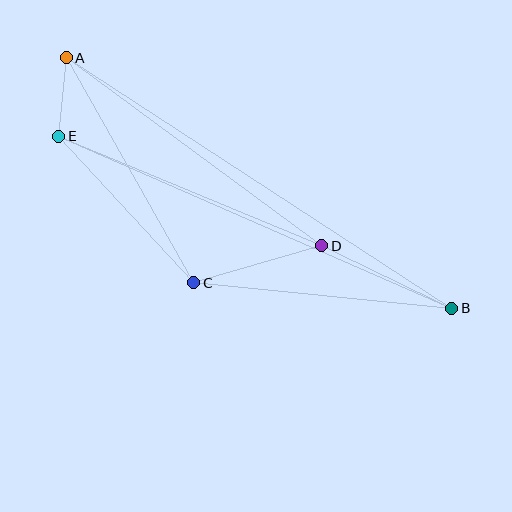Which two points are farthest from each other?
Points A and B are farthest from each other.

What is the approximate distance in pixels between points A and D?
The distance between A and D is approximately 317 pixels.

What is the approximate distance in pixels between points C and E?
The distance between C and E is approximately 199 pixels.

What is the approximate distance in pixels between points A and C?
The distance between A and C is approximately 259 pixels.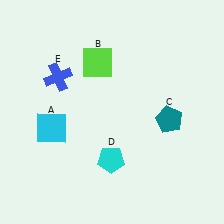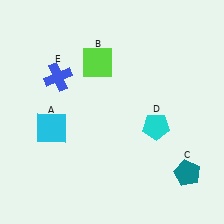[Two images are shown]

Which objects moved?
The objects that moved are: the teal pentagon (C), the cyan pentagon (D).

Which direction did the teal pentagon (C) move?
The teal pentagon (C) moved down.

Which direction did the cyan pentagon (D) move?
The cyan pentagon (D) moved right.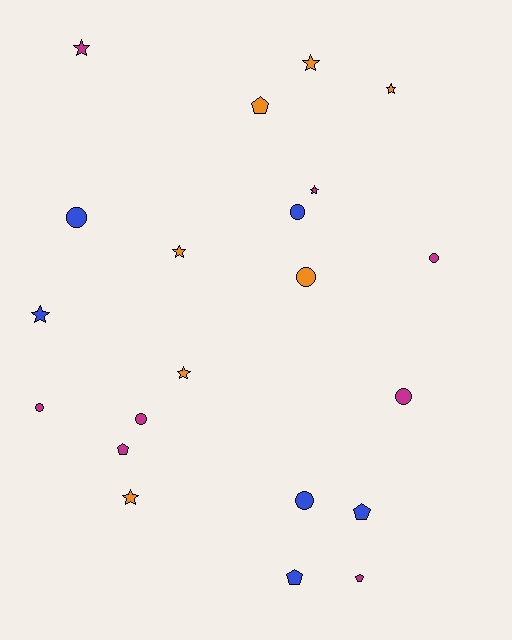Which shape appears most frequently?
Star, with 8 objects.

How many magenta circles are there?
There are 4 magenta circles.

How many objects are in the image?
There are 21 objects.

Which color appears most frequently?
Magenta, with 8 objects.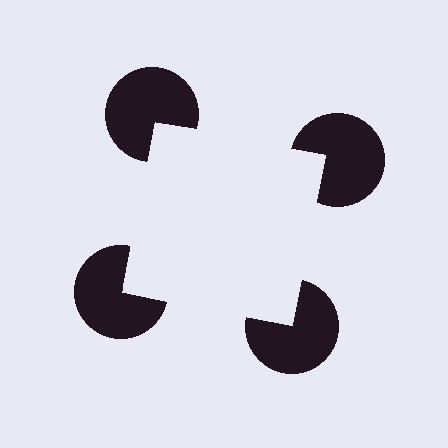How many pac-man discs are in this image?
There are 4 — one at each vertex of the illusory square.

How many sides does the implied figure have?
4 sides.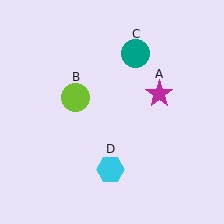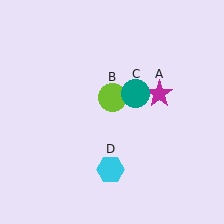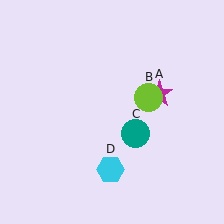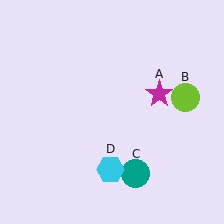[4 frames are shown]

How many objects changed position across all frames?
2 objects changed position: lime circle (object B), teal circle (object C).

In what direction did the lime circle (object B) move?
The lime circle (object B) moved right.